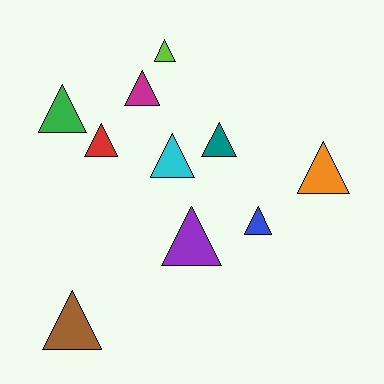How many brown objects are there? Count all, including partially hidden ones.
There is 1 brown object.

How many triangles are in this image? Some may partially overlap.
There are 10 triangles.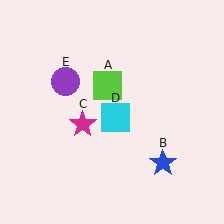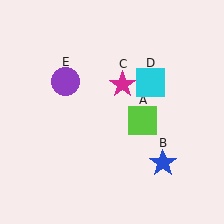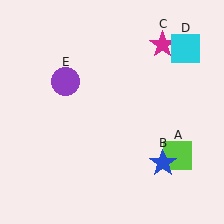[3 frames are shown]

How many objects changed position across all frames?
3 objects changed position: lime square (object A), magenta star (object C), cyan square (object D).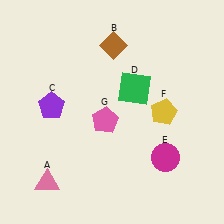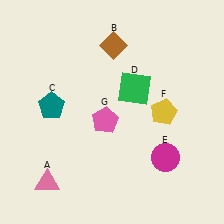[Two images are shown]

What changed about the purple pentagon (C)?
In Image 1, C is purple. In Image 2, it changed to teal.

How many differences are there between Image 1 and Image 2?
There is 1 difference between the two images.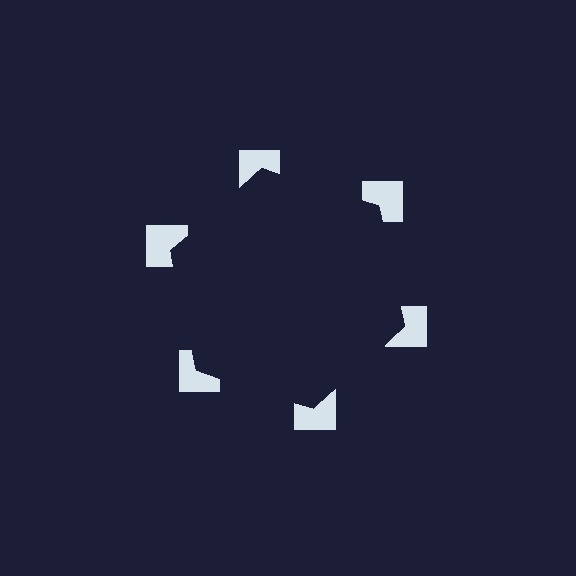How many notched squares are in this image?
There are 6 — one at each vertex of the illusory hexagon.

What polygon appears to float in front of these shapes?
An illusory hexagon — its edges are inferred from the aligned wedge cuts in the notched squares, not physically drawn.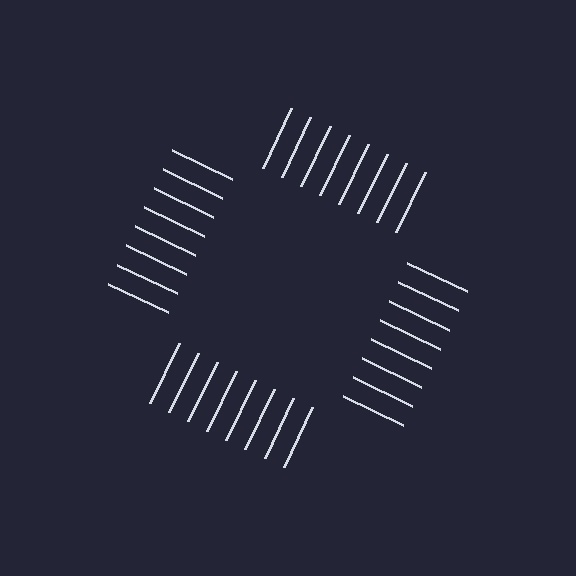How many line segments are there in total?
32 — 8 along each of the 4 edges.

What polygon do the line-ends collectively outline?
An illusory square — the line segments terminate on its edges but no continuous stroke is drawn.